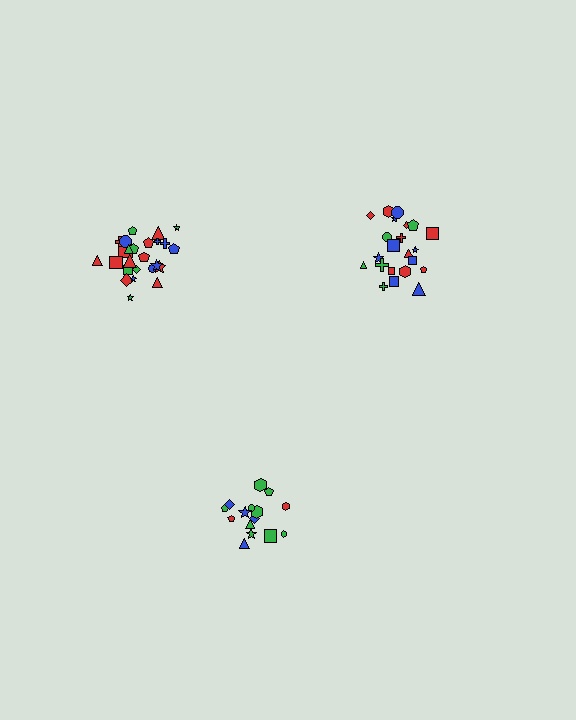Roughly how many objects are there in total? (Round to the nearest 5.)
Roughly 60 objects in total.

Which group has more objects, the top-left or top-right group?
The top-left group.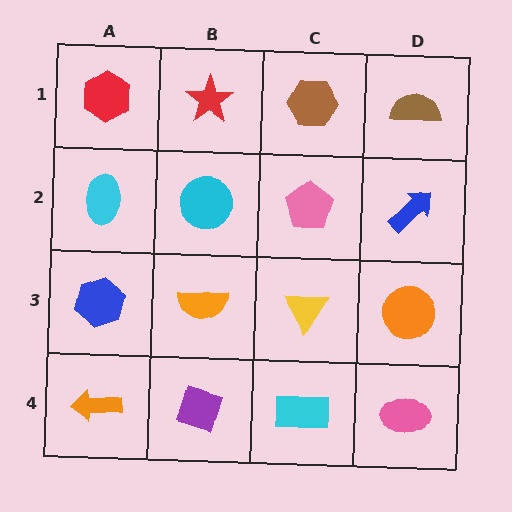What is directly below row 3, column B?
A purple diamond.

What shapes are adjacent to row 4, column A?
A blue hexagon (row 3, column A), a purple diamond (row 4, column B).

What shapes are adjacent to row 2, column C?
A brown hexagon (row 1, column C), a yellow triangle (row 3, column C), a cyan circle (row 2, column B), a blue arrow (row 2, column D).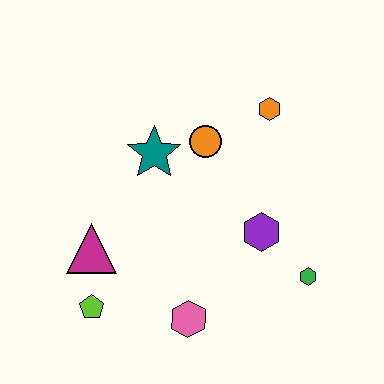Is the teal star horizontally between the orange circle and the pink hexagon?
No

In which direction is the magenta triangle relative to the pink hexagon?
The magenta triangle is to the left of the pink hexagon.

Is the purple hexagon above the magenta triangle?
Yes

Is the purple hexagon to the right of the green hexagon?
No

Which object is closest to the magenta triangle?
The lime pentagon is closest to the magenta triangle.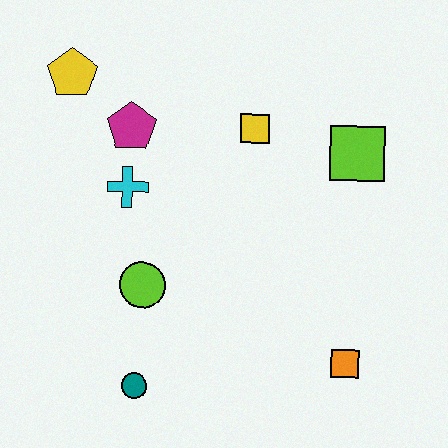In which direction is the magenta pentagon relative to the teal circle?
The magenta pentagon is above the teal circle.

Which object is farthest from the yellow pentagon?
The orange square is farthest from the yellow pentagon.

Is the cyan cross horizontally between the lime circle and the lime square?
No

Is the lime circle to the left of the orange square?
Yes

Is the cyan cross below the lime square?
Yes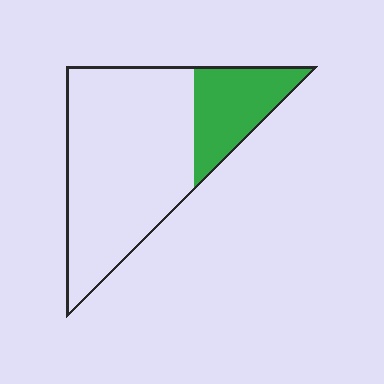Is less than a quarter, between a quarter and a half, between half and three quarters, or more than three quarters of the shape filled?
Less than a quarter.